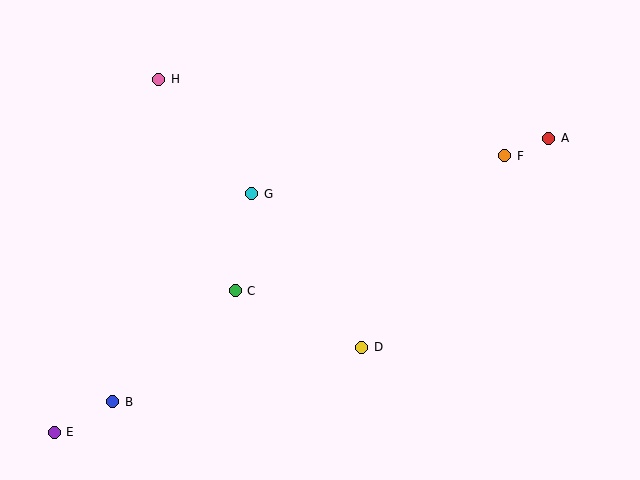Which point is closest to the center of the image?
Point G at (252, 194) is closest to the center.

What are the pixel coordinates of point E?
Point E is at (54, 432).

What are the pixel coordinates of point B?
Point B is at (113, 402).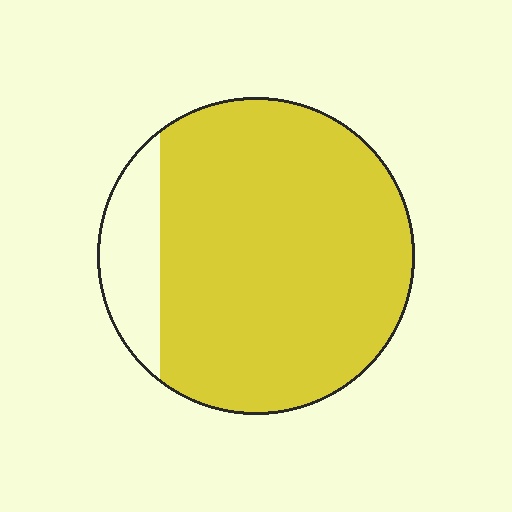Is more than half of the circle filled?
Yes.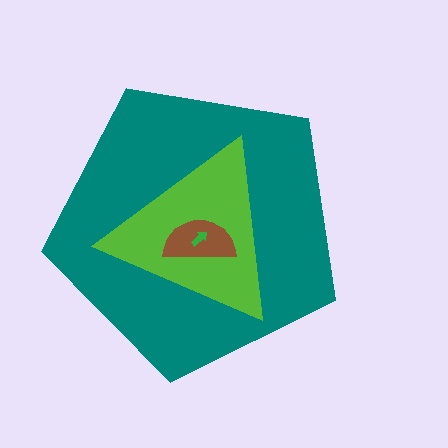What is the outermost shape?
The teal pentagon.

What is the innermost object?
The green arrow.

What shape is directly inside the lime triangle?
The brown semicircle.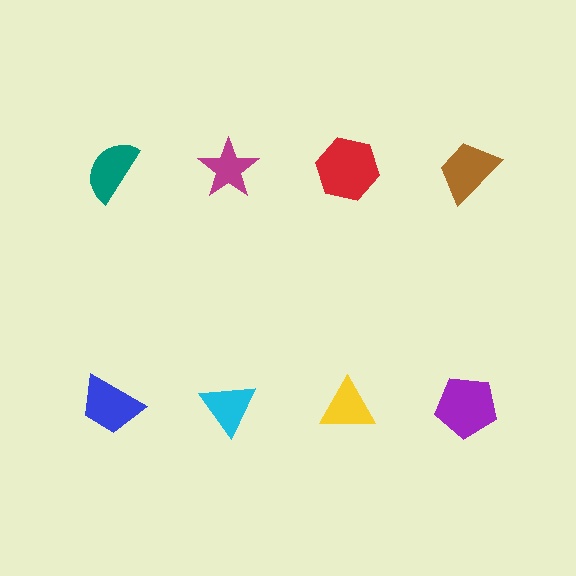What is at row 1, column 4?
A brown trapezoid.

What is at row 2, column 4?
A purple pentagon.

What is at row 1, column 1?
A teal semicircle.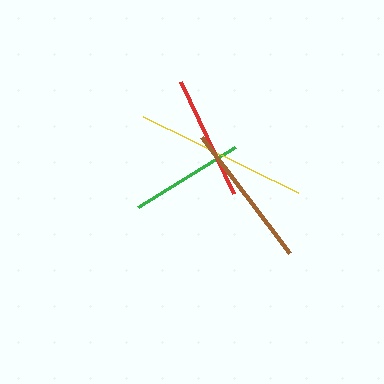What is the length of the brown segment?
The brown segment is approximately 146 pixels long.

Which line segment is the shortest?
The green line is the shortest at approximately 114 pixels.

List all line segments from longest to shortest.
From longest to shortest: yellow, brown, red, green.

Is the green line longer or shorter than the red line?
The red line is longer than the green line.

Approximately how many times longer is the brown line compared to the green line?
The brown line is approximately 1.3 times the length of the green line.